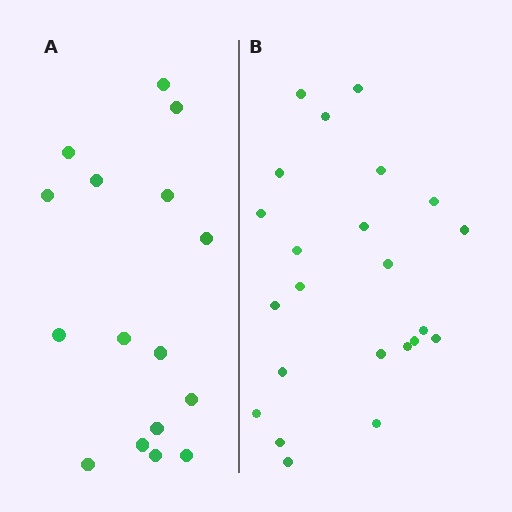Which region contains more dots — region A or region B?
Region B (the right region) has more dots.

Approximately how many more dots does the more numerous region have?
Region B has roughly 8 or so more dots than region A.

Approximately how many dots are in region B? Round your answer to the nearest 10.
About 20 dots. (The exact count is 23, which rounds to 20.)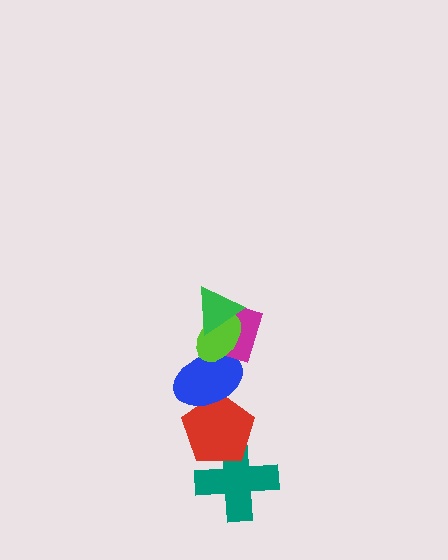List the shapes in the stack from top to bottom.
From top to bottom: the green triangle, the lime ellipse, the magenta diamond, the blue ellipse, the red pentagon, the teal cross.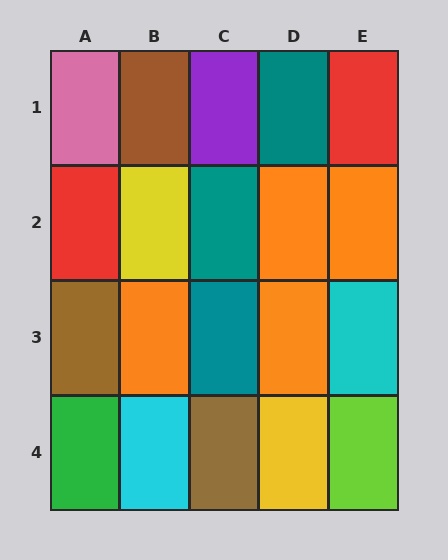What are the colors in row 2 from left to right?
Red, yellow, teal, orange, orange.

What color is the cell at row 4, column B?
Cyan.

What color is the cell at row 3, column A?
Brown.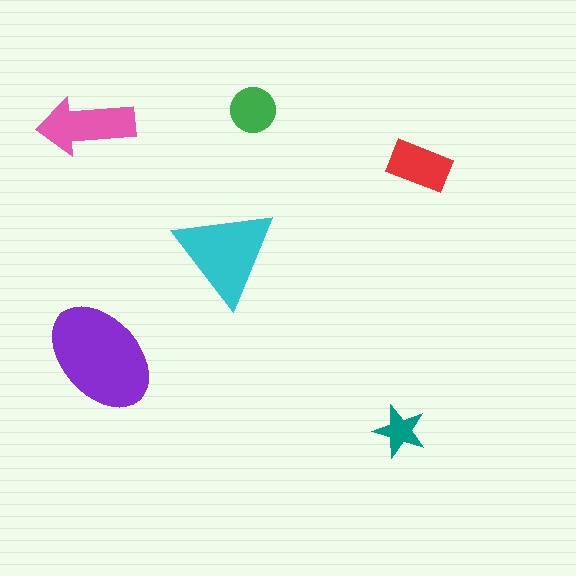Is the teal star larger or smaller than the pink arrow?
Smaller.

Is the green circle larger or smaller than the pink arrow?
Smaller.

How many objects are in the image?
There are 6 objects in the image.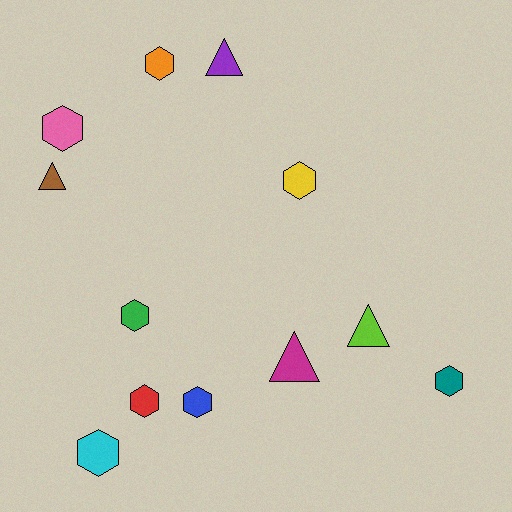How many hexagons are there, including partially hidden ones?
There are 8 hexagons.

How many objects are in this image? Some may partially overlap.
There are 12 objects.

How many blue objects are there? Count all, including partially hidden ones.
There is 1 blue object.